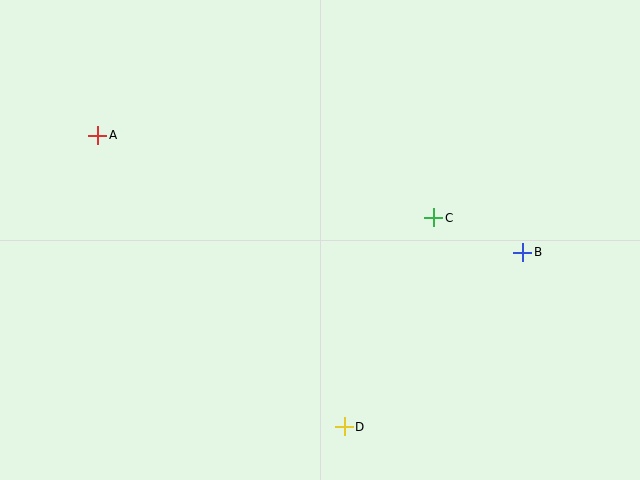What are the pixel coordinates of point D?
Point D is at (344, 427).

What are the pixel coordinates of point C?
Point C is at (434, 218).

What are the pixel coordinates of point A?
Point A is at (98, 135).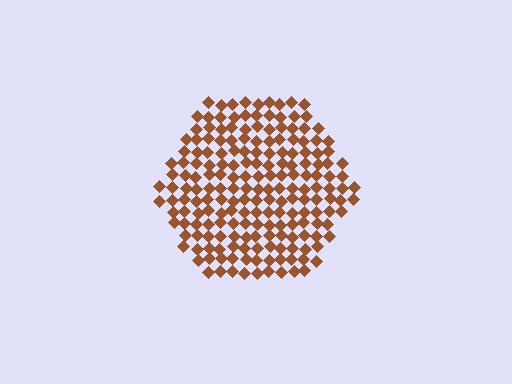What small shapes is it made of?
It is made of small diamonds.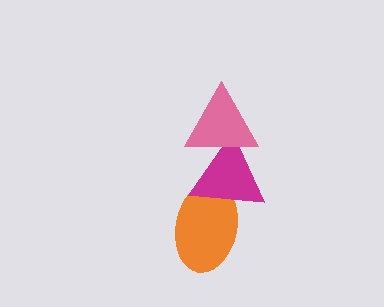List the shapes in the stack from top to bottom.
From top to bottom: the pink triangle, the magenta triangle, the orange ellipse.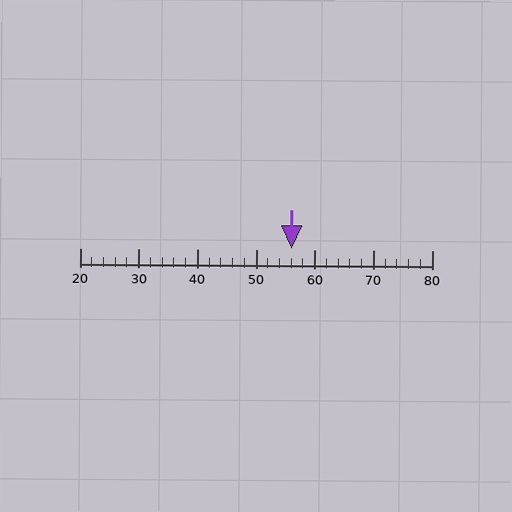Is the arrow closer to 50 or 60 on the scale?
The arrow is closer to 60.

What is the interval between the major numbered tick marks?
The major tick marks are spaced 10 units apart.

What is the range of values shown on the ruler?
The ruler shows values from 20 to 80.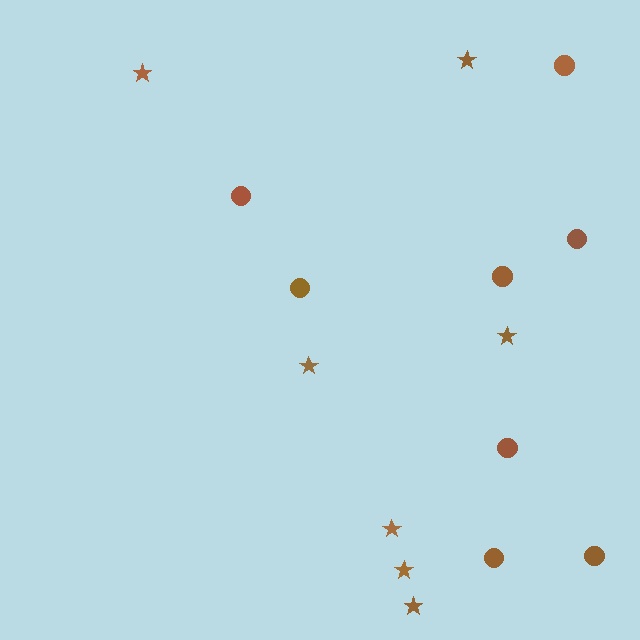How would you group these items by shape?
There are 2 groups: one group of stars (7) and one group of circles (8).